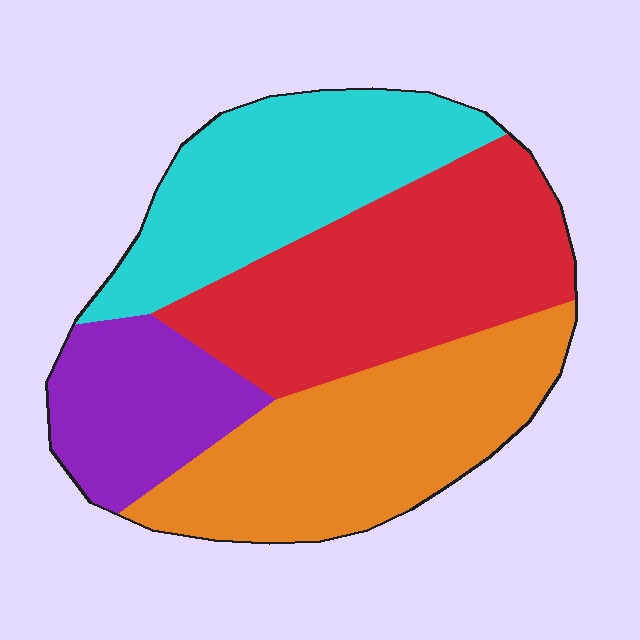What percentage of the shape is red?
Red takes up about one third (1/3) of the shape.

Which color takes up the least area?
Purple, at roughly 15%.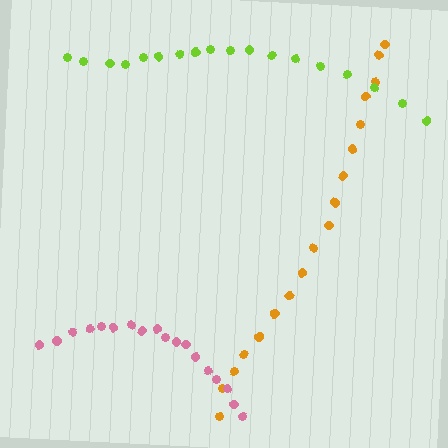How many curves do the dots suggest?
There are 3 distinct paths.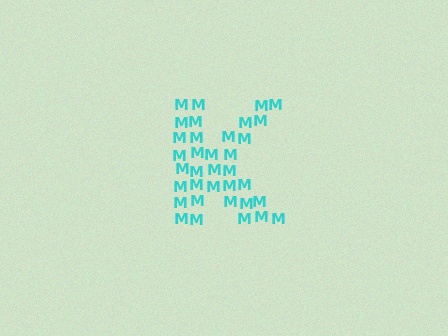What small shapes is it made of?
It is made of small letter M's.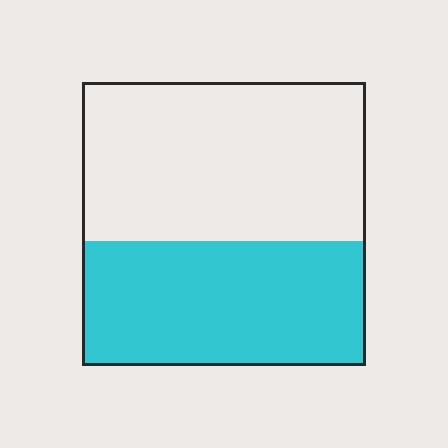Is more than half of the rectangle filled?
No.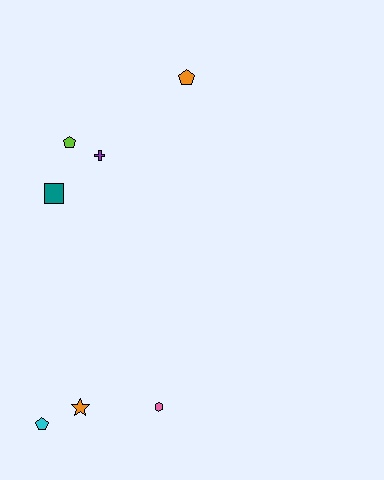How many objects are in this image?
There are 7 objects.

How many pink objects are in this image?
There is 1 pink object.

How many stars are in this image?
There is 1 star.